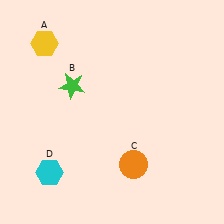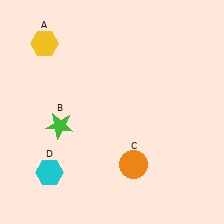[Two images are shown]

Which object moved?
The green star (B) moved down.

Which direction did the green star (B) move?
The green star (B) moved down.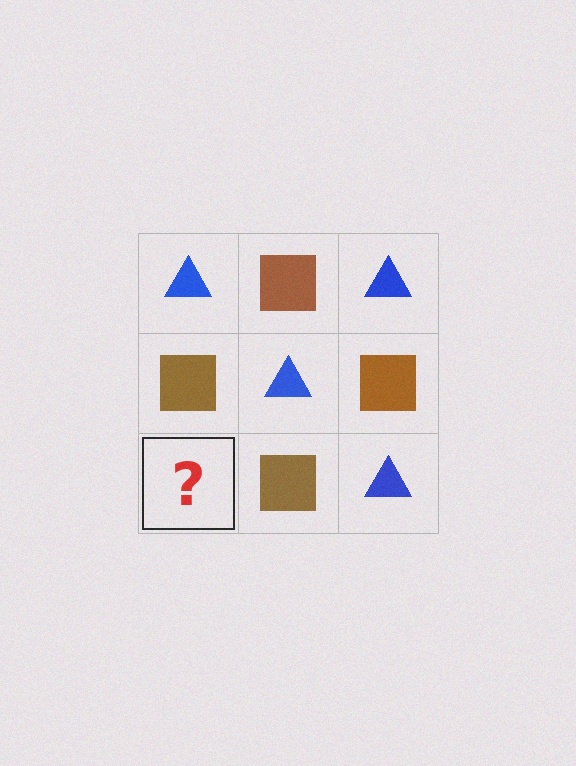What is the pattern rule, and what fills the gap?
The rule is that it alternates blue triangle and brown square in a checkerboard pattern. The gap should be filled with a blue triangle.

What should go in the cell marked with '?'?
The missing cell should contain a blue triangle.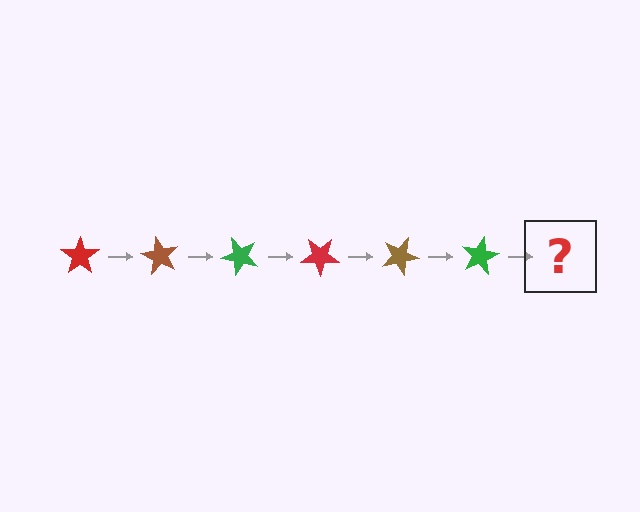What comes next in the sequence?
The next element should be a red star, rotated 360 degrees from the start.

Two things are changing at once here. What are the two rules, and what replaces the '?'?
The two rules are that it rotates 60 degrees each step and the color cycles through red, brown, and green. The '?' should be a red star, rotated 360 degrees from the start.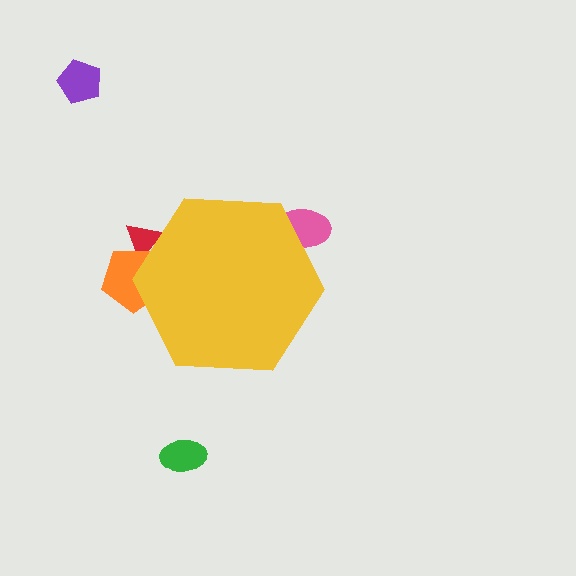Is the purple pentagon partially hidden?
No, the purple pentagon is fully visible.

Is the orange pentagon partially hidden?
Yes, the orange pentagon is partially hidden behind the yellow hexagon.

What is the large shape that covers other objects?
A yellow hexagon.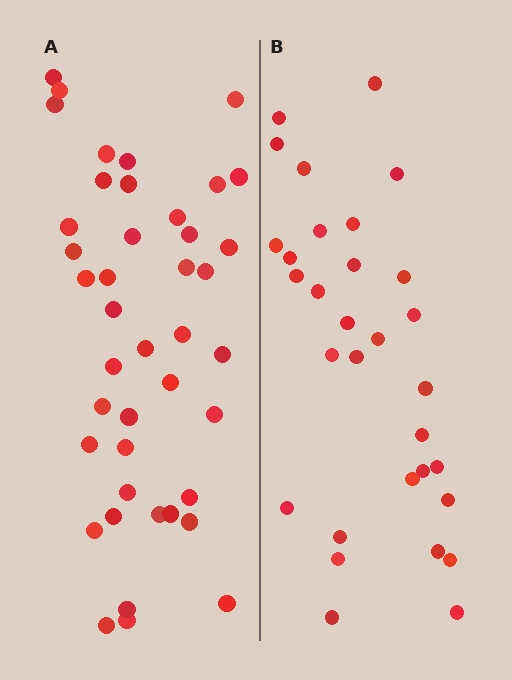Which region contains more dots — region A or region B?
Region A (the left region) has more dots.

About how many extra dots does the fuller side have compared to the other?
Region A has roughly 12 or so more dots than region B.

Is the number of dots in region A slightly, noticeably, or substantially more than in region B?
Region A has noticeably more, but not dramatically so. The ratio is roughly 1.4 to 1.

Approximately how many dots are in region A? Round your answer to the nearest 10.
About 40 dots. (The exact count is 42, which rounds to 40.)